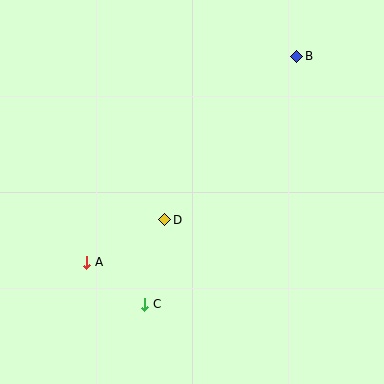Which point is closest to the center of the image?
Point D at (165, 220) is closest to the center.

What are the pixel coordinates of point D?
Point D is at (165, 220).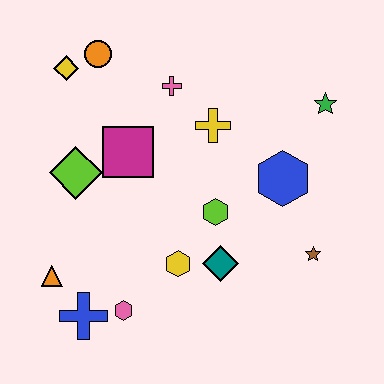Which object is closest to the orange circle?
The yellow diamond is closest to the orange circle.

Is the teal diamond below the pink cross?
Yes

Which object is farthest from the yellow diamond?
The brown star is farthest from the yellow diamond.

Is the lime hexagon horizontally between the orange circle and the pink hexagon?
No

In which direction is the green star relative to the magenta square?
The green star is to the right of the magenta square.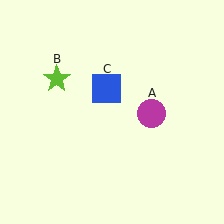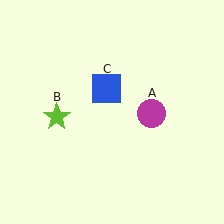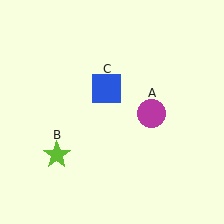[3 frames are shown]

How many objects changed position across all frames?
1 object changed position: lime star (object B).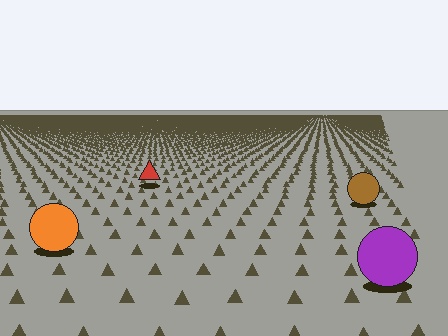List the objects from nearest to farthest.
From nearest to farthest: the purple circle, the orange circle, the brown circle, the red triangle.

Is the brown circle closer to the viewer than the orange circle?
No. The orange circle is closer — you can tell from the texture gradient: the ground texture is coarser near it.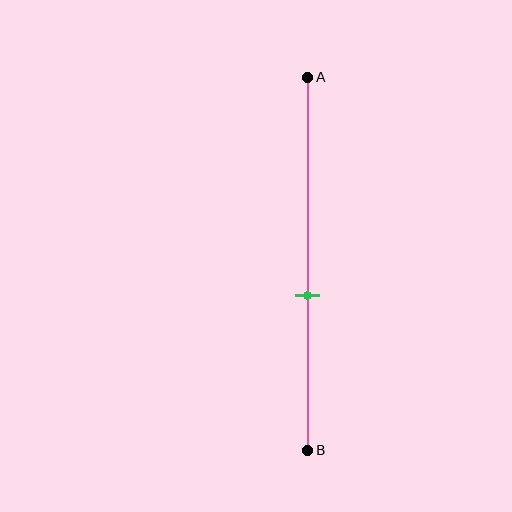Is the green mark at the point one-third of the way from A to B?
No, the mark is at about 60% from A, not at the 33% one-third point.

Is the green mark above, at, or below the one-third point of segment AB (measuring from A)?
The green mark is below the one-third point of segment AB.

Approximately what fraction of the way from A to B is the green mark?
The green mark is approximately 60% of the way from A to B.